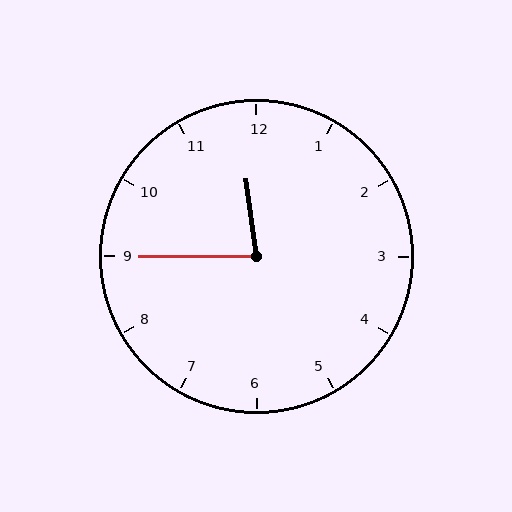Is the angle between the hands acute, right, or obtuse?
It is acute.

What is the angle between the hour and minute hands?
Approximately 82 degrees.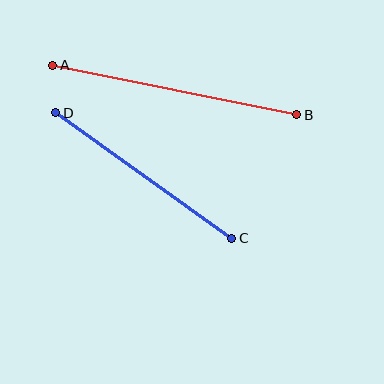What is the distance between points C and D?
The distance is approximately 216 pixels.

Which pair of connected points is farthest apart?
Points A and B are farthest apart.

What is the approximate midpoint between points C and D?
The midpoint is at approximately (144, 175) pixels.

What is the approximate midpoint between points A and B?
The midpoint is at approximately (175, 90) pixels.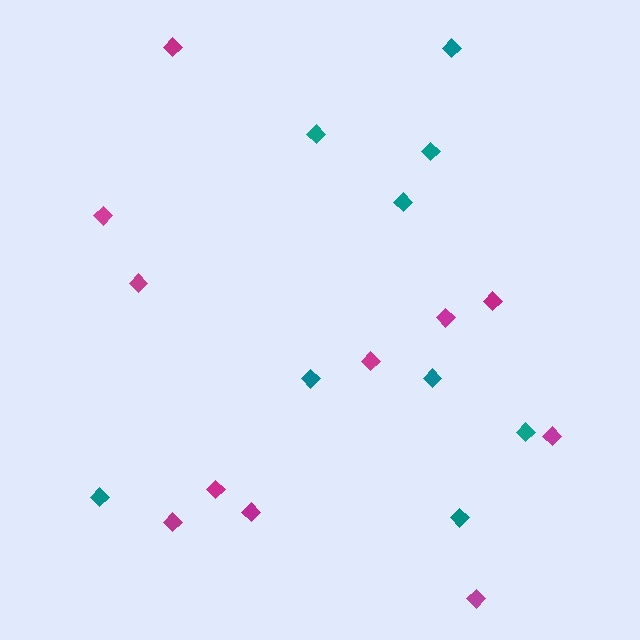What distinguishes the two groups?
There are 2 groups: one group of magenta diamonds (11) and one group of teal diamonds (9).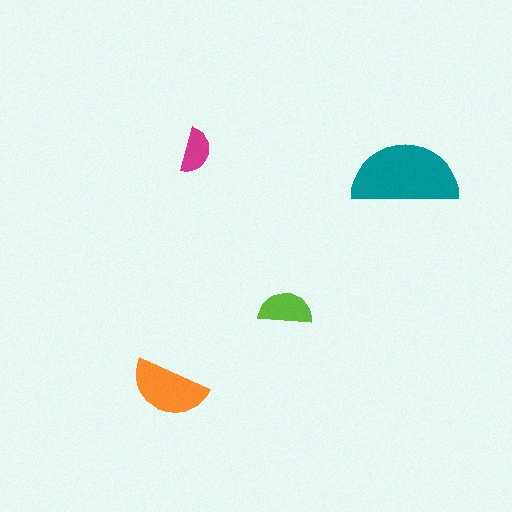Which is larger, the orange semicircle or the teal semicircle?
The teal one.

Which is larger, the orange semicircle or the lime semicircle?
The orange one.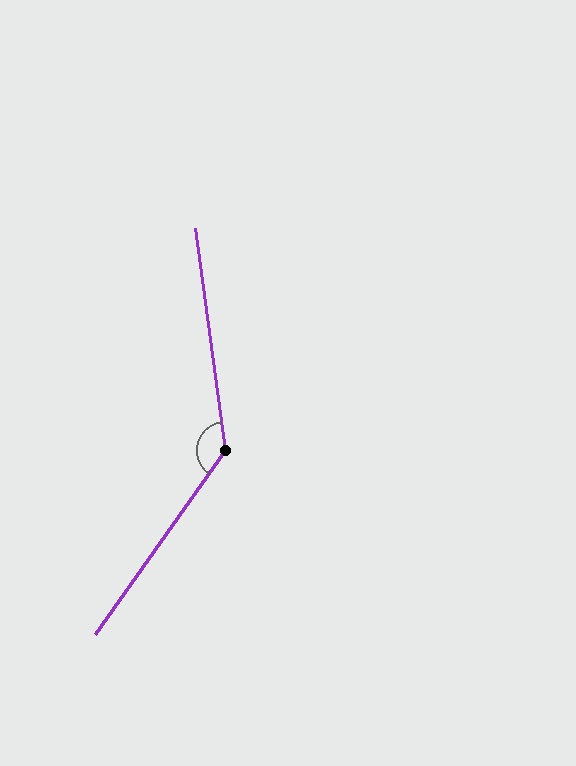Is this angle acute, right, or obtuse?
It is obtuse.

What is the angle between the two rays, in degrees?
Approximately 137 degrees.